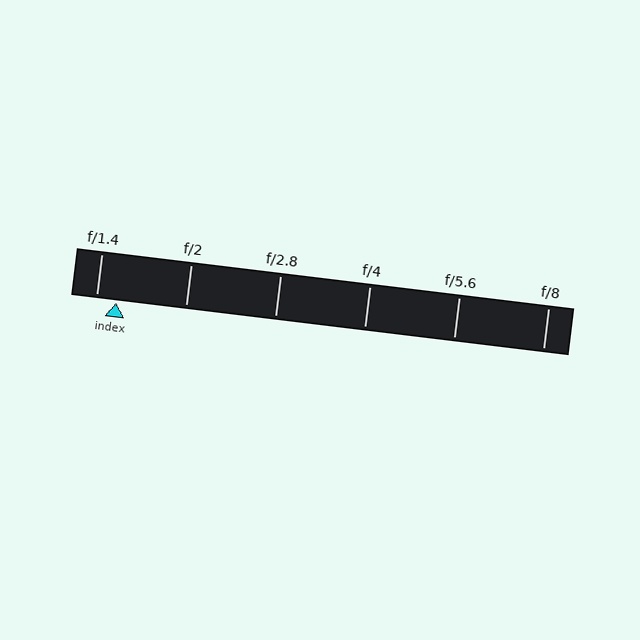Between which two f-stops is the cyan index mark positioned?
The index mark is between f/1.4 and f/2.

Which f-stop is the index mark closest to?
The index mark is closest to f/1.4.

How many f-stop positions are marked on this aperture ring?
There are 6 f-stop positions marked.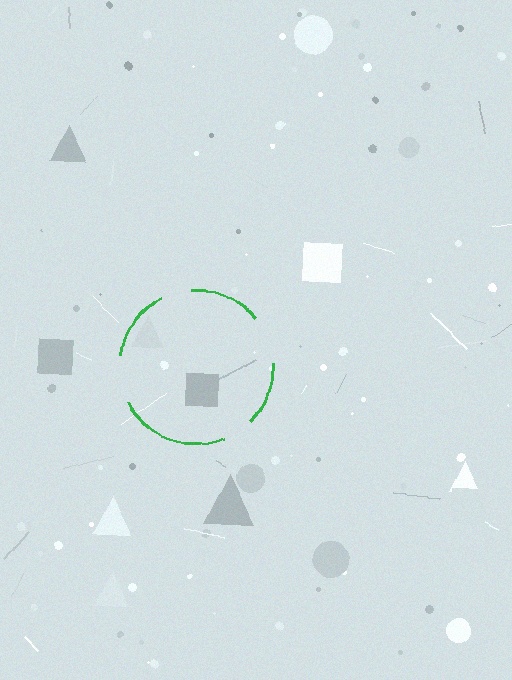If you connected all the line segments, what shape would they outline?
They would outline a circle.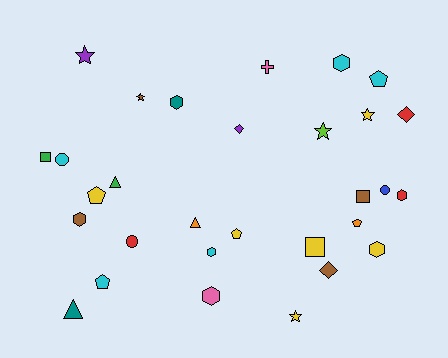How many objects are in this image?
There are 30 objects.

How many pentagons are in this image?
There are 5 pentagons.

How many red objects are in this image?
There are 3 red objects.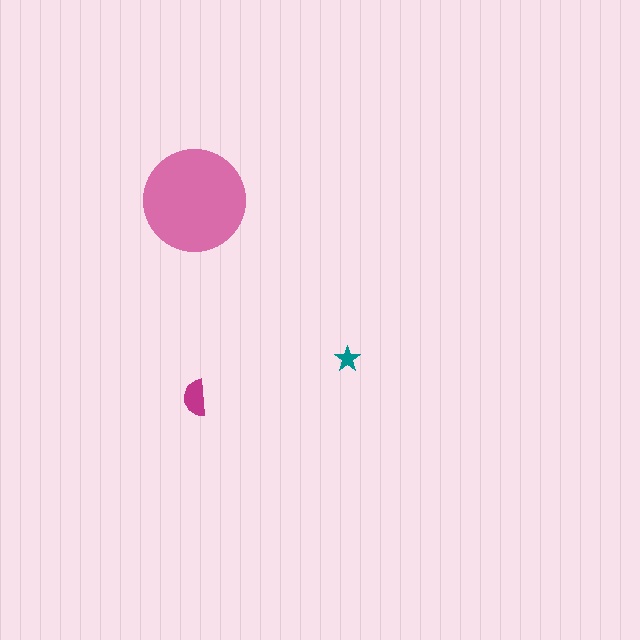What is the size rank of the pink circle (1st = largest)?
1st.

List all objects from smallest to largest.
The teal star, the magenta semicircle, the pink circle.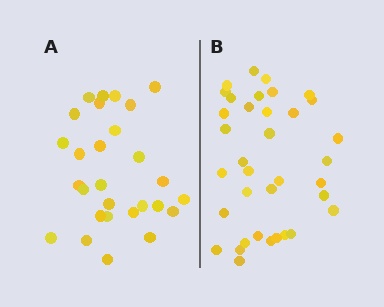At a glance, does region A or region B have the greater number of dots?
Region B (the right region) has more dots.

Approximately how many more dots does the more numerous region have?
Region B has roughly 8 or so more dots than region A.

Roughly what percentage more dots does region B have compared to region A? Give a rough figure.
About 30% more.